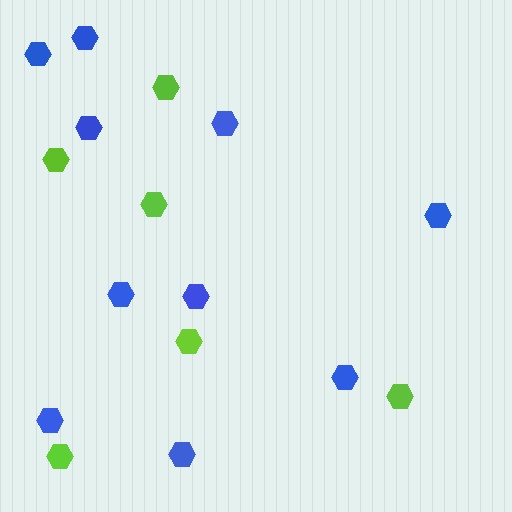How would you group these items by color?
There are 2 groups: one group of lime hexagons (6) and one group of blue hexagons (10).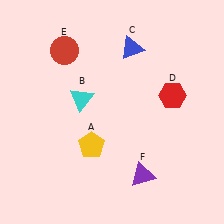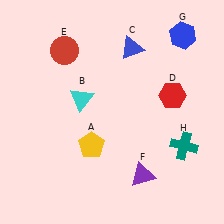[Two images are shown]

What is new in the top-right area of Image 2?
A blue hexagon (G) was added in the top-right area of Image 2.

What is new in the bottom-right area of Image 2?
A teal cross (H) was added in the bottom-right area of Image 2.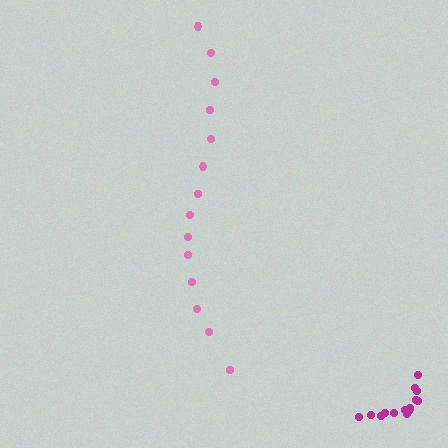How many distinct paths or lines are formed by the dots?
There are 2 distinct paths.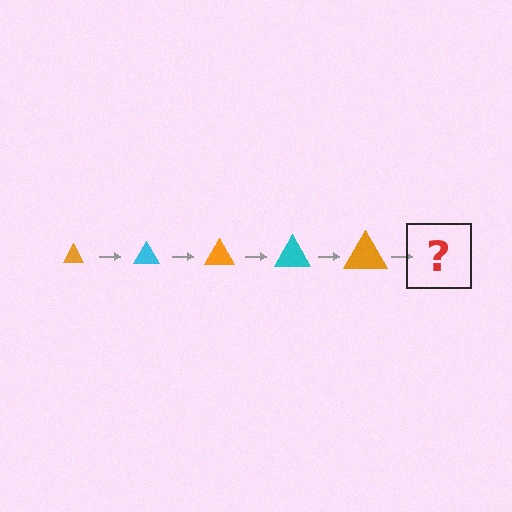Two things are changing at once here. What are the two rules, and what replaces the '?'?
The two rules are that the triangle grows larger each step and the color cycles through orange and cyan. The '?' should be a cyan triangle, larger than the previous one.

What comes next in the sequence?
The next element should be a cyan triangle, larger than the previous one.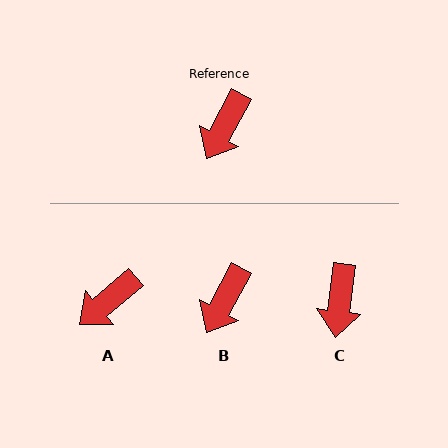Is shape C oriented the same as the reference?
No, it is off by about 22 degrees.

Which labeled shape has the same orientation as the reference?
B.